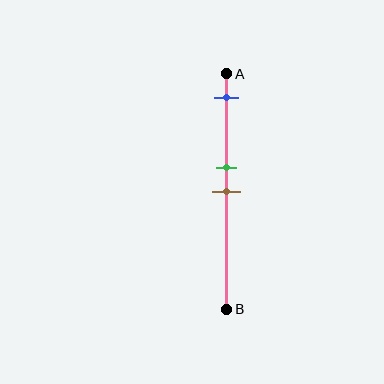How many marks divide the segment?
There are 3 marks dividing the segment.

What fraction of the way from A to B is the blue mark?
The blue mark is approximately 10% (0.1) of the way from A to B.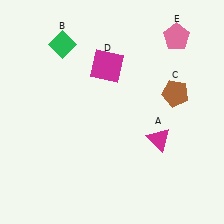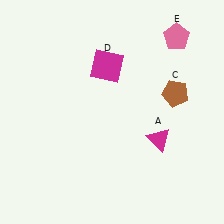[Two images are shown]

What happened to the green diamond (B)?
The green diamond (B) was removed in Image 2. It was in the top-left area of Image 1.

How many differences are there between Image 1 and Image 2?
There is 1 difference between the two images.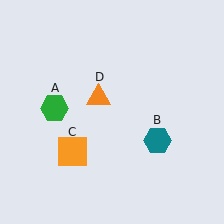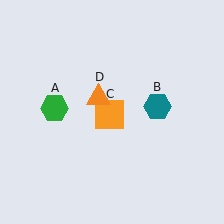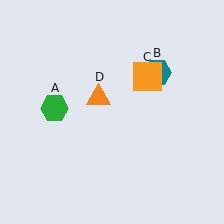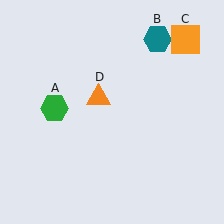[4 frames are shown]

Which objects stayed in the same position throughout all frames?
Green hexagon (object A) and orange triangle (object D) remained stationary.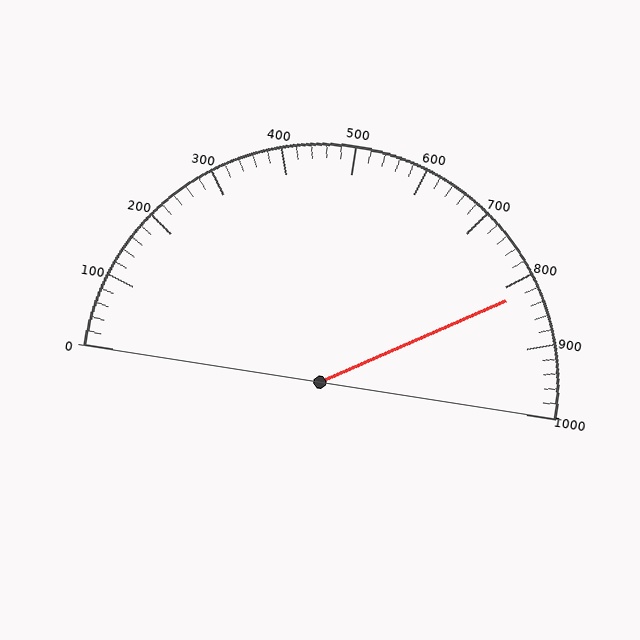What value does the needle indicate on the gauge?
The needle indicates approximately 820.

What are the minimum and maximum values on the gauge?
The gauge ranges from 0 to 1000.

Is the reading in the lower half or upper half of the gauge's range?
The reading is in the upper half of the range (0 to 1000).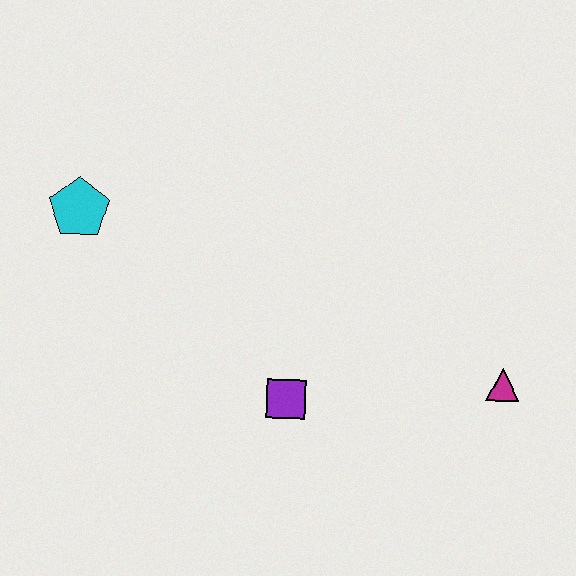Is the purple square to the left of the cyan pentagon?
No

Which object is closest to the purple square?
The magenta triangle is closest to the purple square.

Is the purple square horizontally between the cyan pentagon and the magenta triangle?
Yes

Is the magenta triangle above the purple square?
Yes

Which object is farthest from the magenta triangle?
The cyan pentagon is farthest from the magenta triangle.